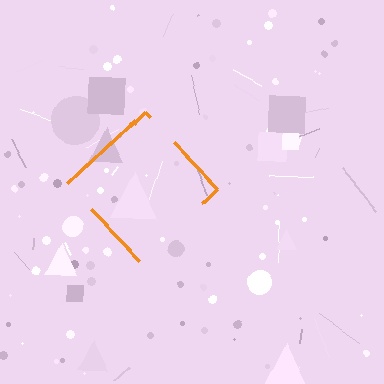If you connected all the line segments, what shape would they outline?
They would outline a diamond.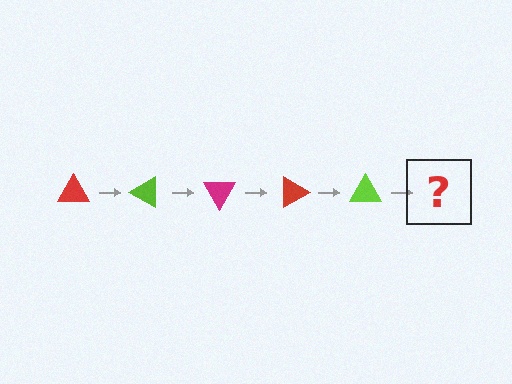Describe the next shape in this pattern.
It should be a magenta triangle, rotated 150 degrees from the start.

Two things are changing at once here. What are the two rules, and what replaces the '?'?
The two rules are that it rotates 30 degrees each step and the color cycles through red, lime, and magenta. The '?' should be a magenta triangle, rotated 150 degrees from the start.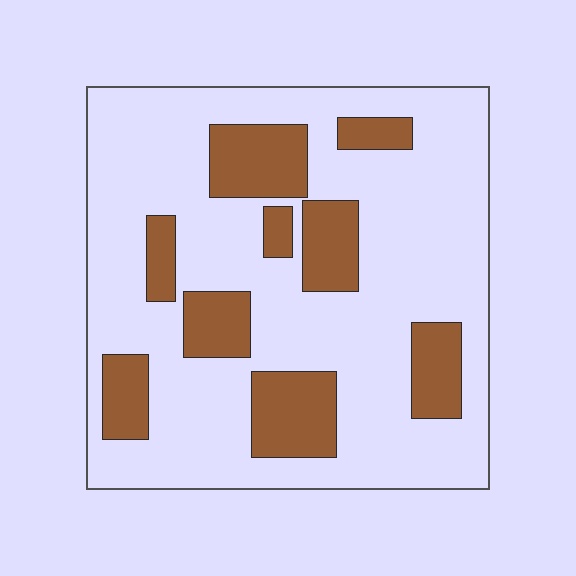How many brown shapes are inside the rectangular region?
9.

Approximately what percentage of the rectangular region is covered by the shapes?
Approximately 25%.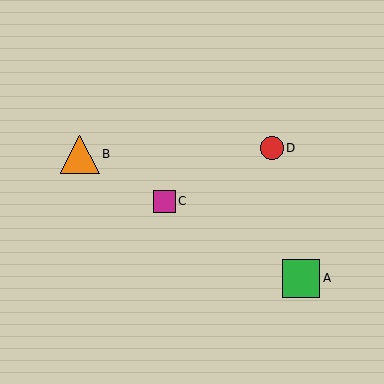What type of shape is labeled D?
Shape D is a red circle.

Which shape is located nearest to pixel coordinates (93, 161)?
The orange triangle (labeled B) at (80, 154) is nearest to that location.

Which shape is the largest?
The orange triangle (labeled B) is the largest.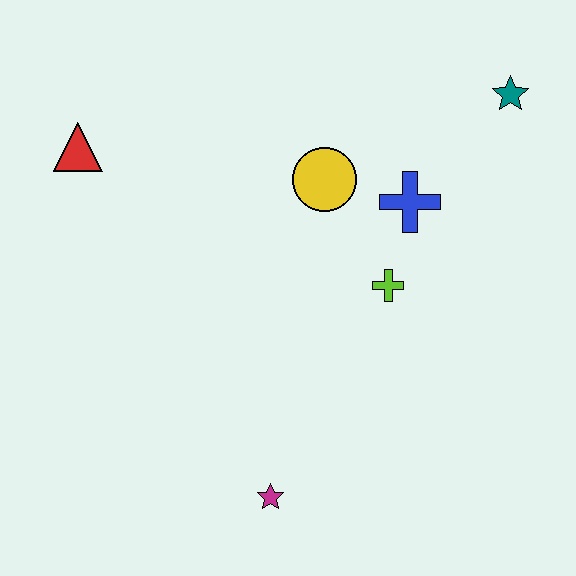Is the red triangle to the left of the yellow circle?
Yes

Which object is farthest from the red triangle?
The teal star is farthest from the red triangle.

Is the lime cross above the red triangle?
No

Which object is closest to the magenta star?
The lime cross is closest to the magenta star.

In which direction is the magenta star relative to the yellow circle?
The magenta star is below the yellow circle.